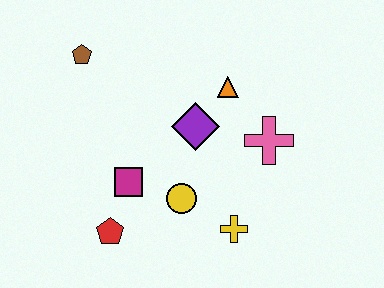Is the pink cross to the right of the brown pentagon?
Yes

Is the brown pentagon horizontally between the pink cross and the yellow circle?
No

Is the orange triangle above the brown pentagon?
No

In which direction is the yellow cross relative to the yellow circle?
The yellow cross is to the right of the yellow circle.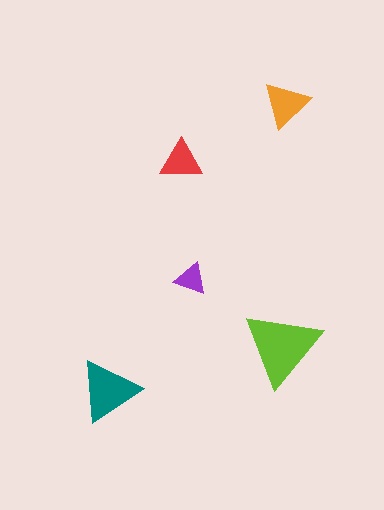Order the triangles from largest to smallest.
the lime one, the teal one, the orange one, the red one, the purple one.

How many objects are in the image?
There are 5 objects in the image.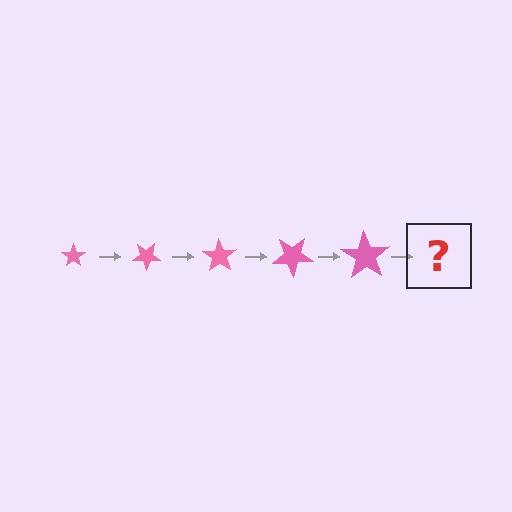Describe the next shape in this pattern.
It should be a star, larger than the previous one and rotated 175 degrees from the start.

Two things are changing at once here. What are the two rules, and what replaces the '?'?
The two rules are that the star grows larger each step and it rotates 35 degrees each step. The '?' should be a star, larger than the previous one and rotated 175 degrees from the start.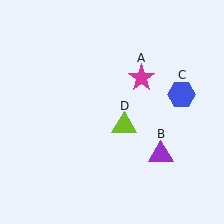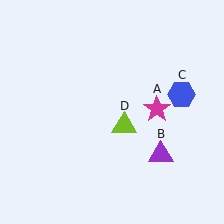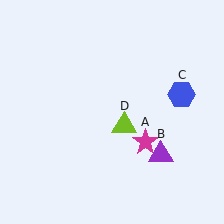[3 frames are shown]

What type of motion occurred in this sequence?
The magenta star (object A) rotated clockwise around the center of the scene.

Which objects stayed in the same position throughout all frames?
Purple triangle (object B) and blue hexagon (object C) and lime triangle (object D) remained stationary.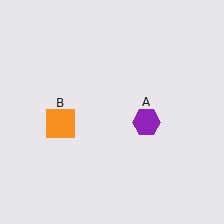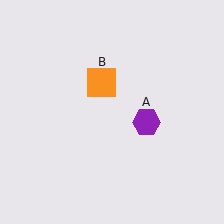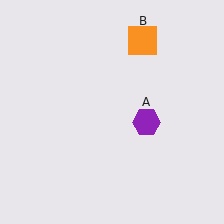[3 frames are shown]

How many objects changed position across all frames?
1 object changed position: orange square (object B).